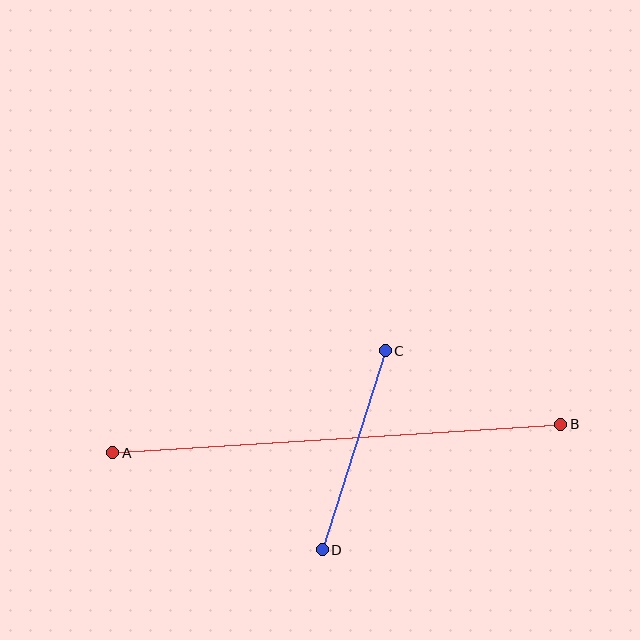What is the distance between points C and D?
The distance is approximately 209 pixels.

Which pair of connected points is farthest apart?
Points A and B are farthest apart.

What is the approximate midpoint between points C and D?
The midpoint is at approximately (354, 450) pixels.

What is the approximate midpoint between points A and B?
The midpoint is at approximately (337, 438) pixels.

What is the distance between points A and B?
The distance is approximately 449 pixels.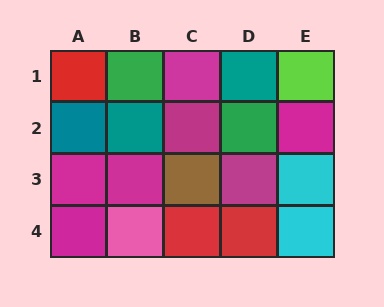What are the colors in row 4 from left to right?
Magenta, pink, red, red, cyan.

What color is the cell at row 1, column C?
Magenta.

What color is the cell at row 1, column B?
Green.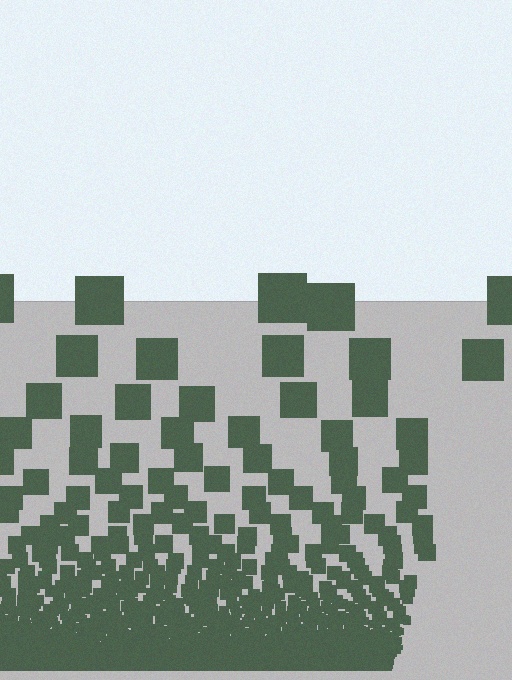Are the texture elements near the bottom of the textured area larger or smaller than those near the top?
Smaller. The gradient is inverted — elements near the bottom are smaller and denser.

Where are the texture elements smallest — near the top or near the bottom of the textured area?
Near the bottom.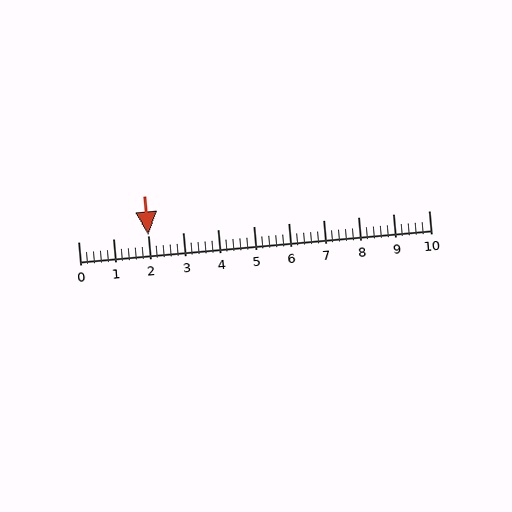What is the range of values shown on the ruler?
The ruler shows values from 0 to 10.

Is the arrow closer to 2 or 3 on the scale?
The arrow is closer to 2.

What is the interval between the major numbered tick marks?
The major tick marks are spaced 1 units apart.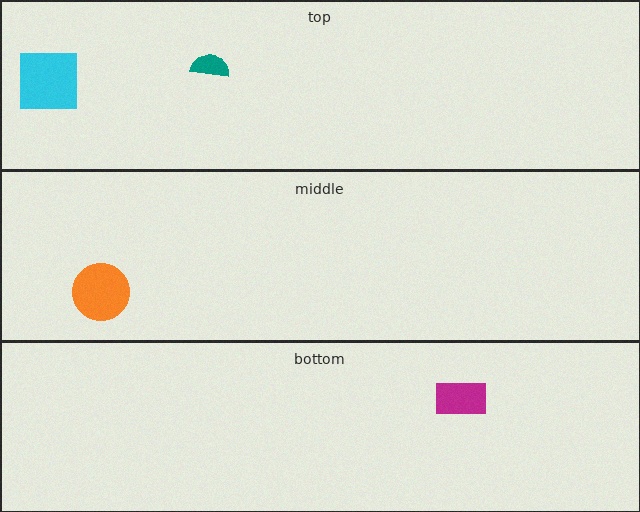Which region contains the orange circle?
The middle region.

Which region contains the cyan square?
The top region.